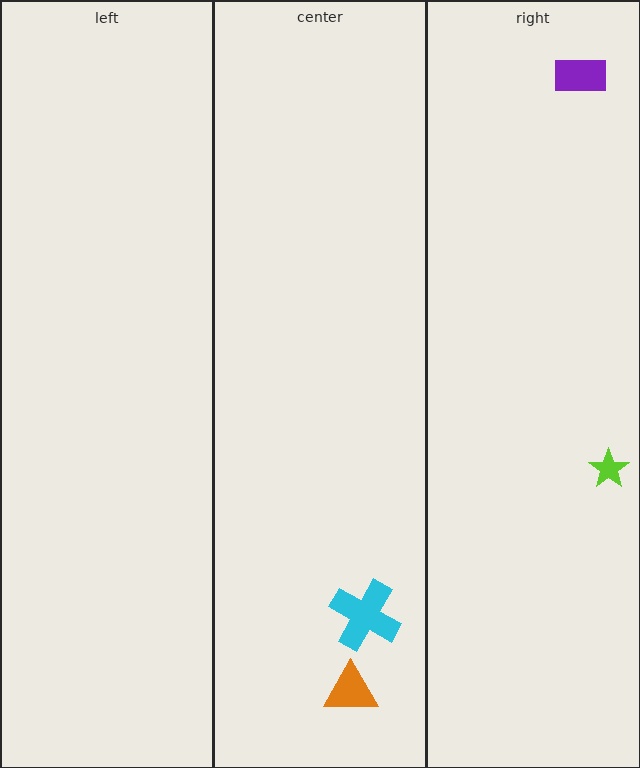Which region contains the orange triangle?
The center region.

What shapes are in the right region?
The lime star, the purple rectangle.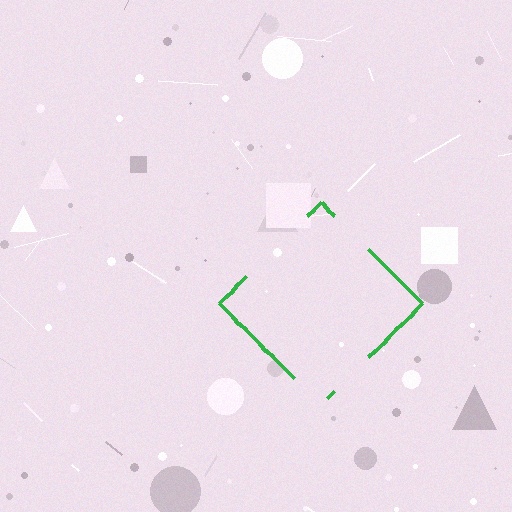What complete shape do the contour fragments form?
The contour fragments form a diamond.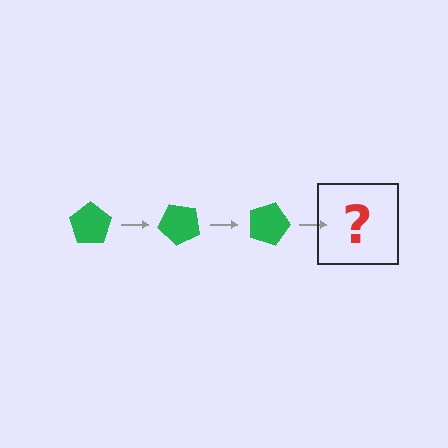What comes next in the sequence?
The next element should be a green pentagon rotated 135 degrees.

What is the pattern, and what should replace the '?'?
The pattern is that the pentagon rotates 45 degrees each step. The '?' should be a green pentagon rotated 135 degrees.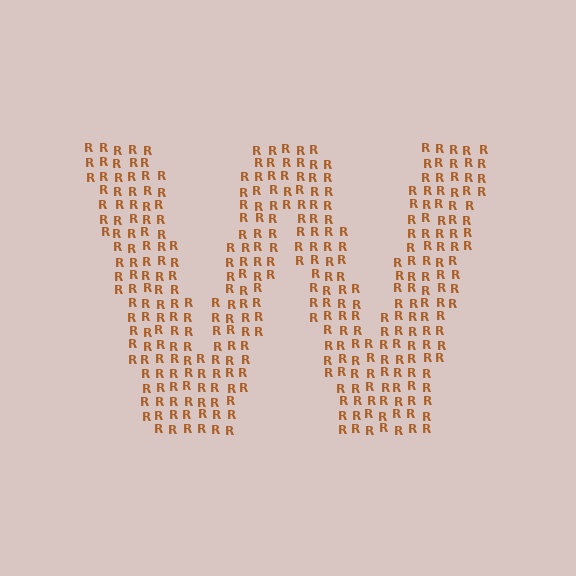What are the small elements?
The small elements are letter R's.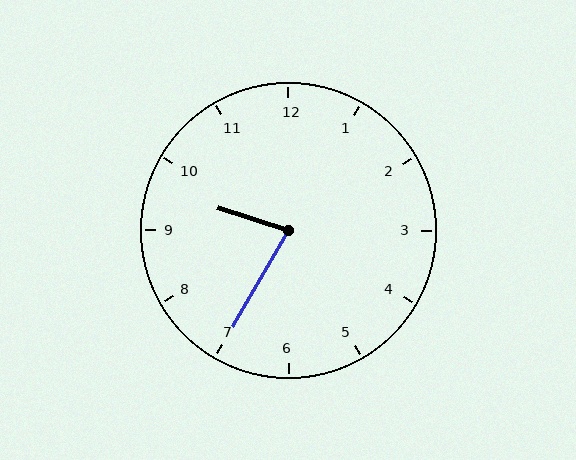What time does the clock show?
9:35.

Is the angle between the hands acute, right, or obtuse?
It is acute.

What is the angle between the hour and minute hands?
Approximately 78 degrees.